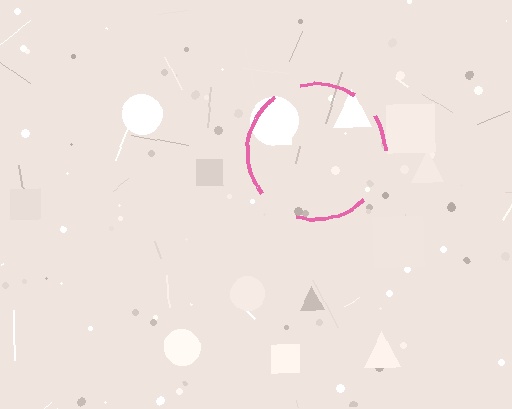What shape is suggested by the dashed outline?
The dashed outline suggests a circle.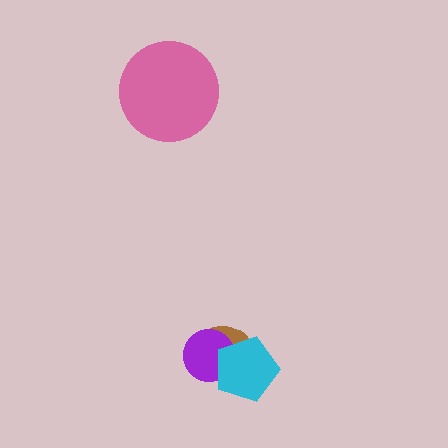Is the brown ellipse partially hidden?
Yes, it is partially covered by another shape.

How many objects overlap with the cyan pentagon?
2 objects overlap with the cyan pentagon.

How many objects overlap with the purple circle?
2 objects overlap with the purple circle.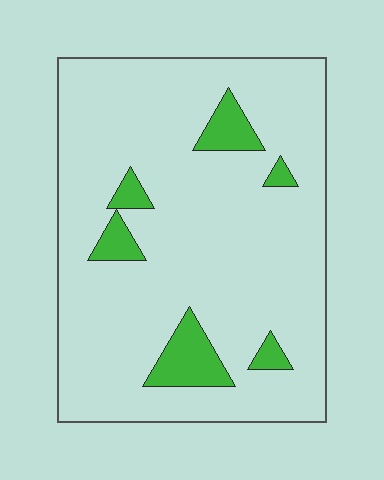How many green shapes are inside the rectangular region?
6.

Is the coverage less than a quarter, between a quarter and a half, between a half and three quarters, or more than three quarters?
Less than a quarter.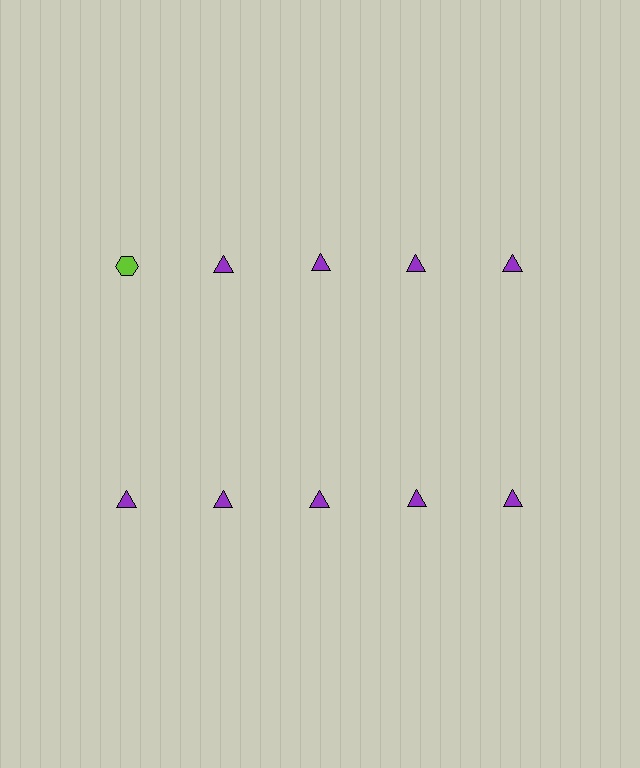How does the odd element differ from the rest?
It differs in both color (lime instead of purple) and shape (hexagon instead of triangle).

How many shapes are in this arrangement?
There are 10 shapes arranged in a grid pattern.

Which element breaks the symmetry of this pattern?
The lime hexagon in the top row, leftmost column breaks the symmetry. All other shapes are purple triangles.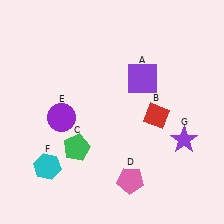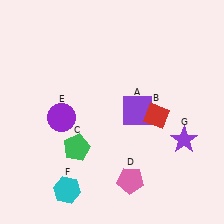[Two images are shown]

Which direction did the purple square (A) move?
The purple square (A) moved down.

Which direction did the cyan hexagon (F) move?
The cyan hexagon (F) moved down.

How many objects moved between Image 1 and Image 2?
2 objects moved between the two images.